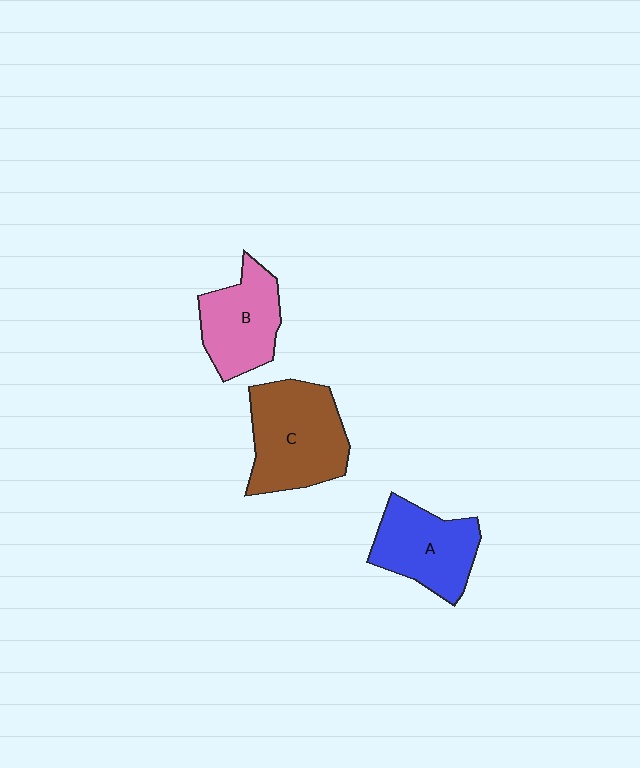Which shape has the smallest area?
Shape B (pink).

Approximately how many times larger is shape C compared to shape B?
Approximately 1.4 times.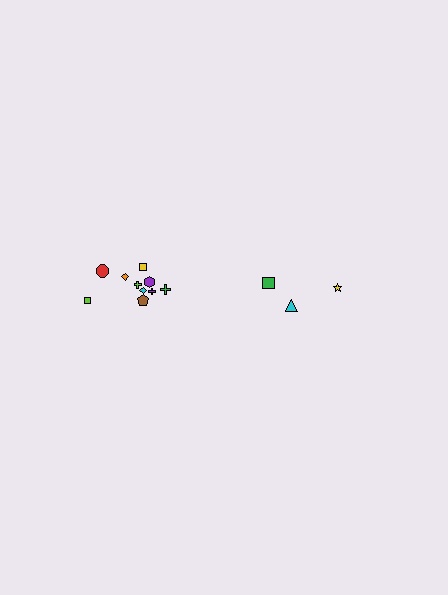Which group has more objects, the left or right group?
The left group.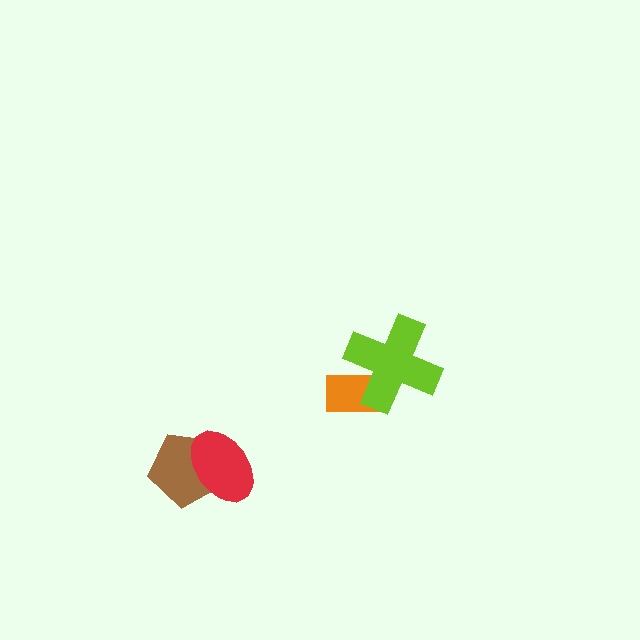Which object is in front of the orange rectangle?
The lime cross is in front of the orange rectangle.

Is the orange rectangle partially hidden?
Yes, it is partially covered by another shape.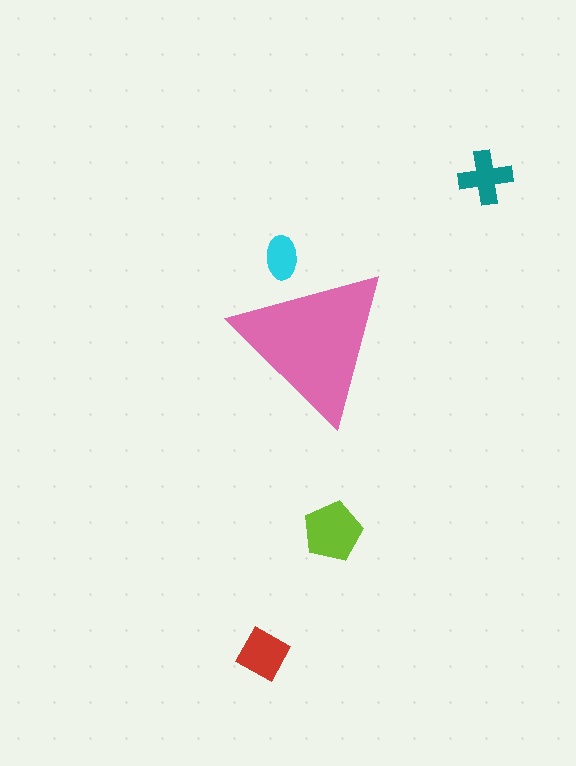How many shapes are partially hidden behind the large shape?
1 shape is partially hidden.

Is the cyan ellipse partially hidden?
Yes, the cyan ellipse is partially hidden behind the pink triangle.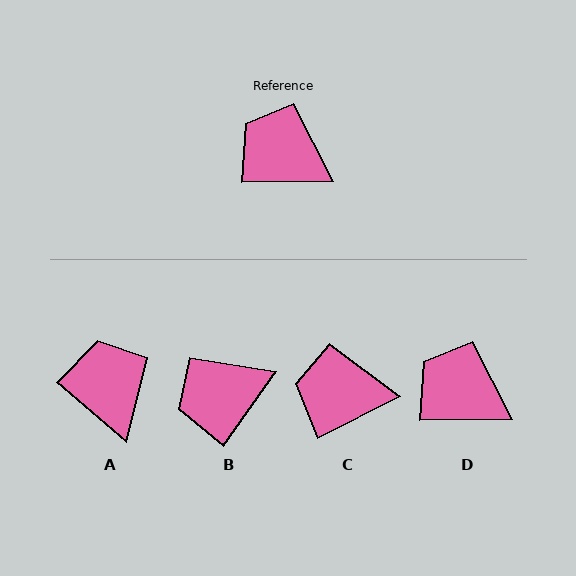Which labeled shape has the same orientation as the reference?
D.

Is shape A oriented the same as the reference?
No, it is off by about 41 degrees.